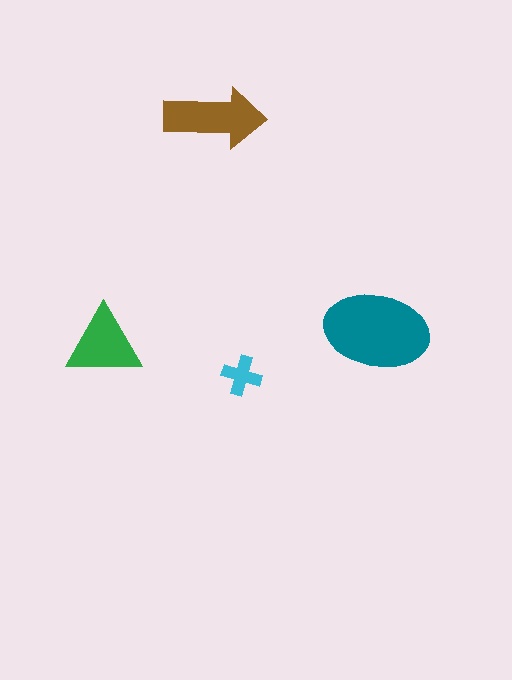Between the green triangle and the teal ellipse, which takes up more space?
The teal ellipse.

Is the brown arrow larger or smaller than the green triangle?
Larger.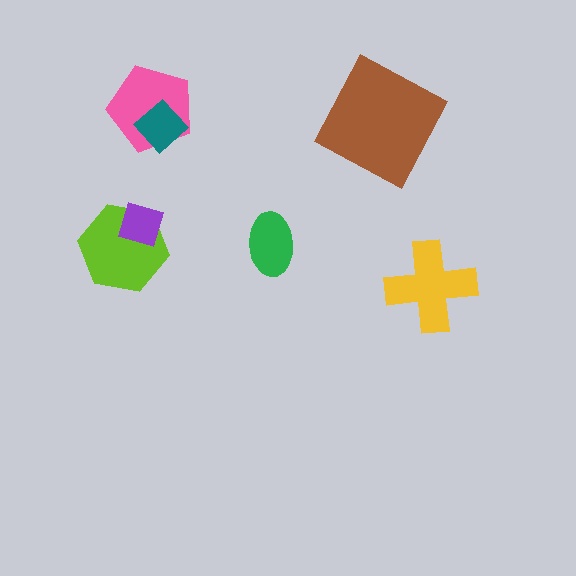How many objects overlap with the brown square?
0 objects overlap with the brown square.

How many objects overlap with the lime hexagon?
1 object overlaps with the lime hexagon.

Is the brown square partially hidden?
No, no other shape covers it.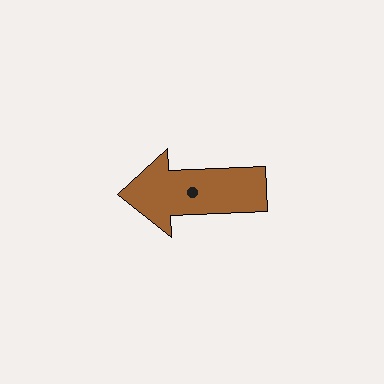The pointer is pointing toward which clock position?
Roughly 9 o'clock.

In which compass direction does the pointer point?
West.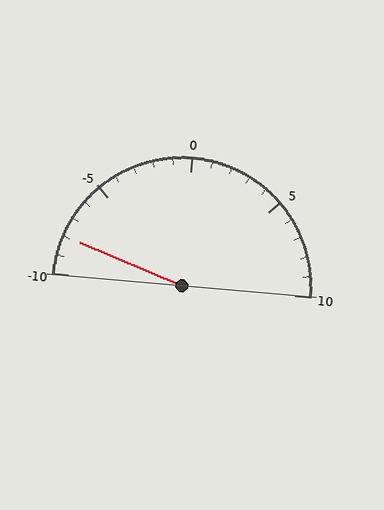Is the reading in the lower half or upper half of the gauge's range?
The reading is in the lower half of the range (-10 to 10).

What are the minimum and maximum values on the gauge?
The gauge ranges from -10 to 10.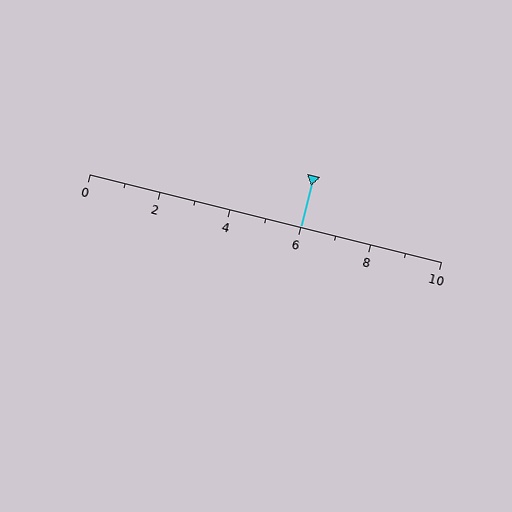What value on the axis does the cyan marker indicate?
The marker indicates approximately 6.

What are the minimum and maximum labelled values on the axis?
The axis runs from 0 to 10.